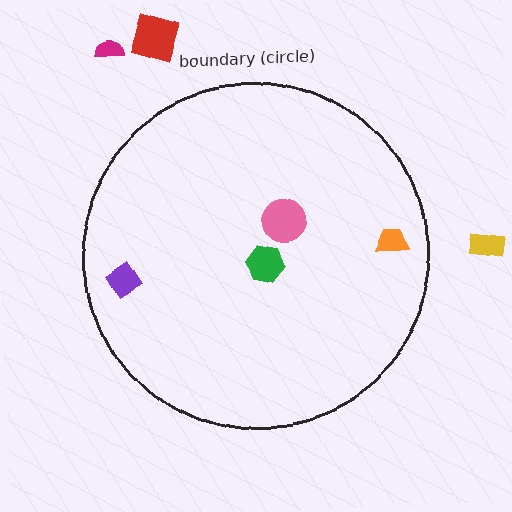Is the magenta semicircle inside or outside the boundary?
Outside.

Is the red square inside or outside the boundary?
Outside.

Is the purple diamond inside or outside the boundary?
Inside.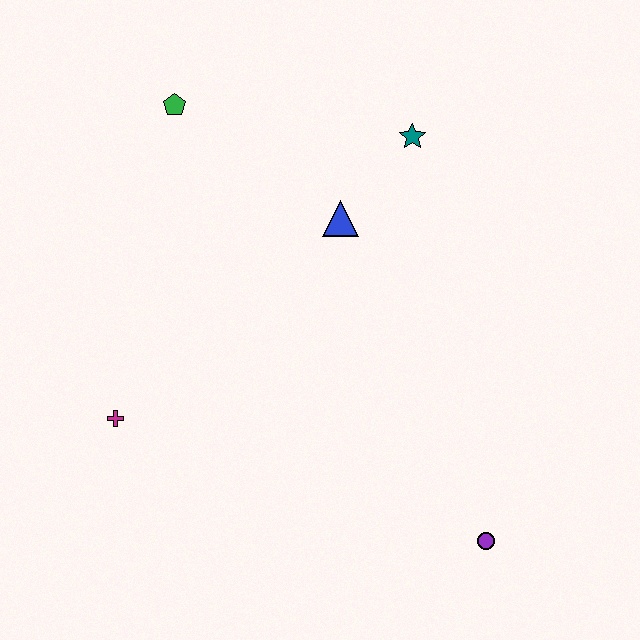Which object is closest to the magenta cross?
The blue triangle is closest to the magenta cross.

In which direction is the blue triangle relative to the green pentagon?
The blue triangle is to the right of the green pentagon.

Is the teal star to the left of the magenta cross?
No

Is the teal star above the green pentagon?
No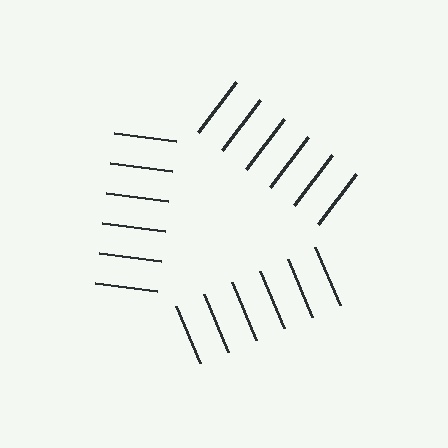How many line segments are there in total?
18 — 6 along each of the 3 edges.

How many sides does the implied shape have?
3 sides — the line-ends trace a triangle.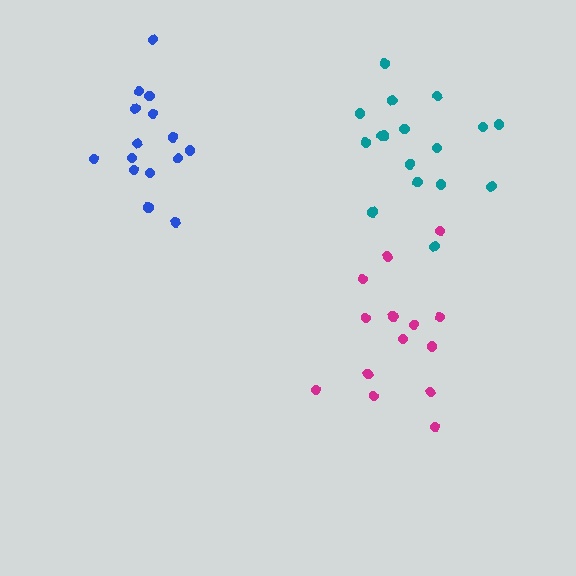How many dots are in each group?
Group 1: 15 dots, Group 2: 14 dots, Group 3: 17 dots (46 total).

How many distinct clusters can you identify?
There are 3 distinct clusters.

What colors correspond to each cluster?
The clusters are colored: blue, magenta, teal.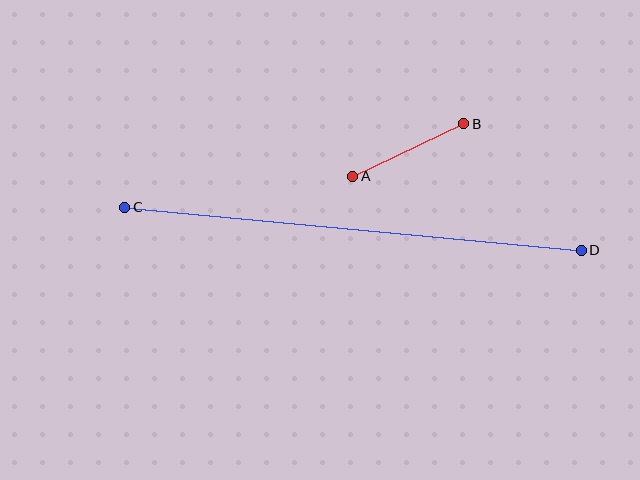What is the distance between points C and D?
The distance is approximately 458 pixels.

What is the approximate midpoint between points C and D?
The midpoint is at approximately (353, 229) pixels.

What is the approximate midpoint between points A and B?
The midpoint is at approximately (408, 150) pixels.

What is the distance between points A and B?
The distance is approximately 123 pixels.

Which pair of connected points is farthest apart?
Points C and D are farthest apart.